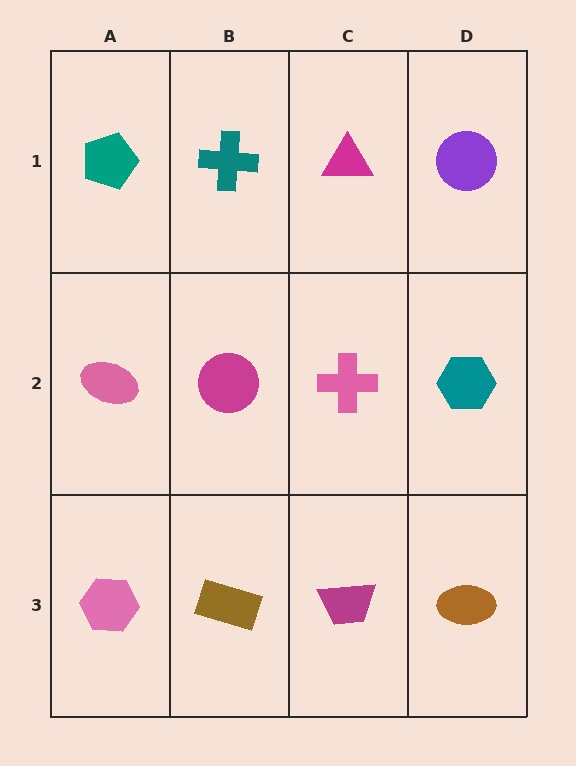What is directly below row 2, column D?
A brown ellipse.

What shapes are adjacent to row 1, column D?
A teal hexagon (row 2, column D), a magenta triangle (row 1, column C).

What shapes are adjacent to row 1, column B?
A magenta circle (row 2, column B), a teal pentagon (row 1, column A), a magenta triangle (row 1, column C).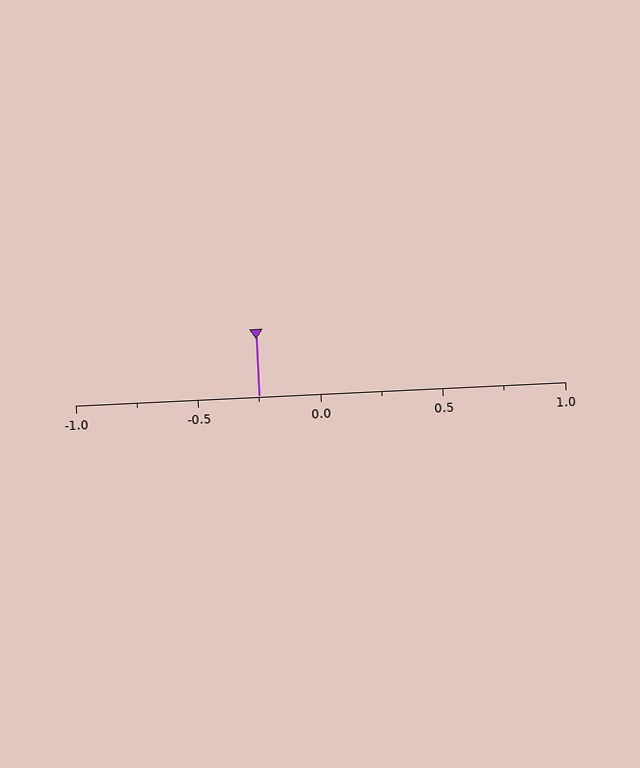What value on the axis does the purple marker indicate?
The marker indicates approximately -0.25.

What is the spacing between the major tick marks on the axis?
The major ticks are spaced 0.5 apart.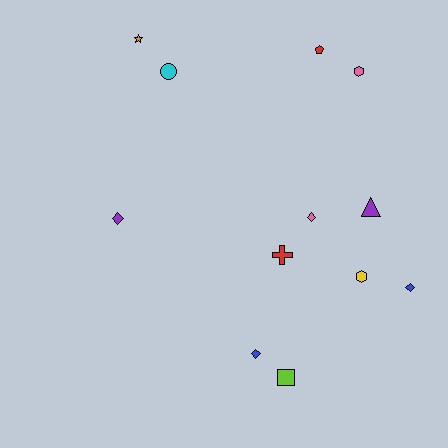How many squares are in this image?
There is 1 square.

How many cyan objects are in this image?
There is 1 cyan object.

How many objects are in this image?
There are 12 objects.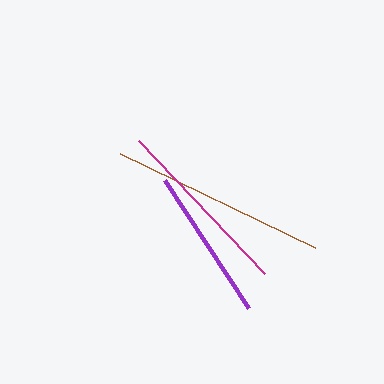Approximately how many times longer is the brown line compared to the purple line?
The brown line is approximately 1.4 times the length of the purple line.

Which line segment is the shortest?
The purple line is the shortest at approximately 153 pixels.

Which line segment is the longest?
The brown line is the longest at approximately 217 pixels.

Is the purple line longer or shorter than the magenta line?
The magenta line is longer than the purple line.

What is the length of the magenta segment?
The magenta segment is approximately 183 pixels long.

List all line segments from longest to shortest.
From longest to shortest: brown, magenta, purple.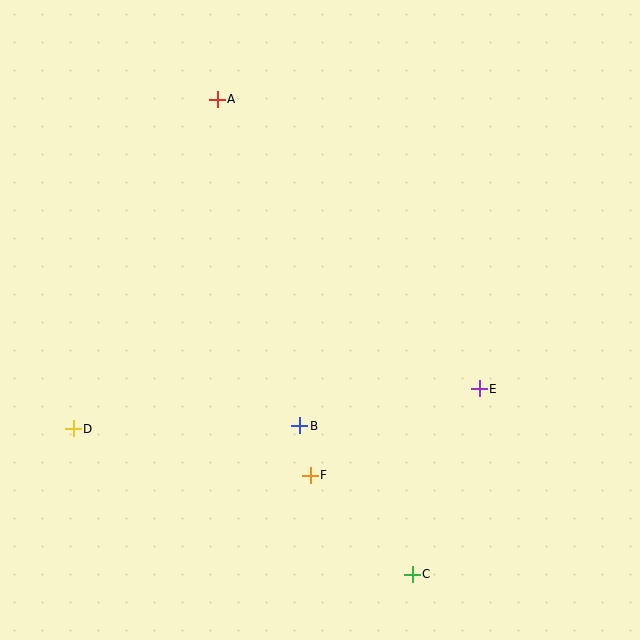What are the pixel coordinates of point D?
Point D is at (73, 429).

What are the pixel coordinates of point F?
Point F is at (310, 475).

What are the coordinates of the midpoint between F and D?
The midpoint between F and D is at (192, 452).